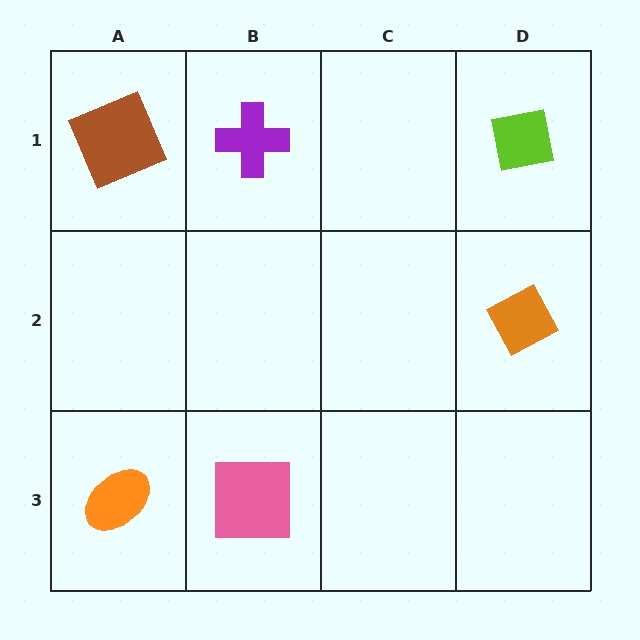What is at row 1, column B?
A purple cross.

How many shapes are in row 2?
1 shape.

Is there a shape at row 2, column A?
No, that cell is empty.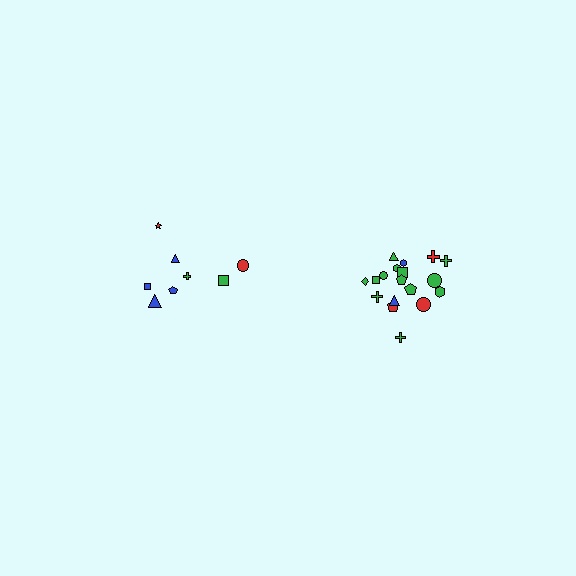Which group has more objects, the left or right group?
The right group.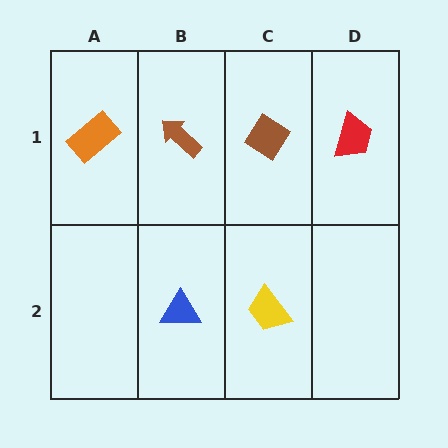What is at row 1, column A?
An orange rectangle.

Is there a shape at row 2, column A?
No, that cell is empty.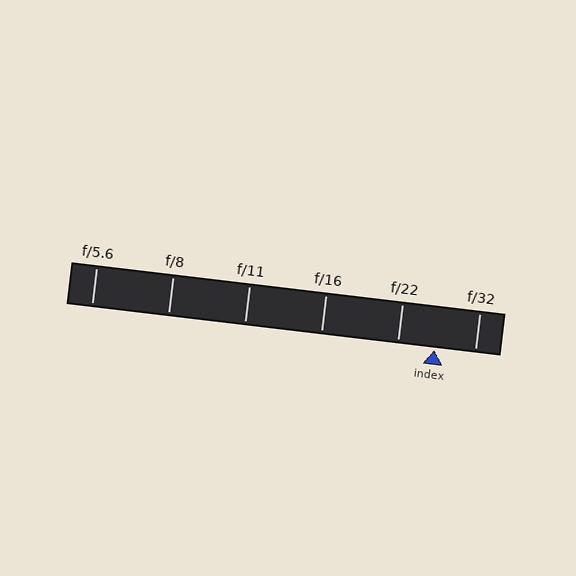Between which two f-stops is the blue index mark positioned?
The index mark is between f/22 and f/32.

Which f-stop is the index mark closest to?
The index mark is closest to f/22.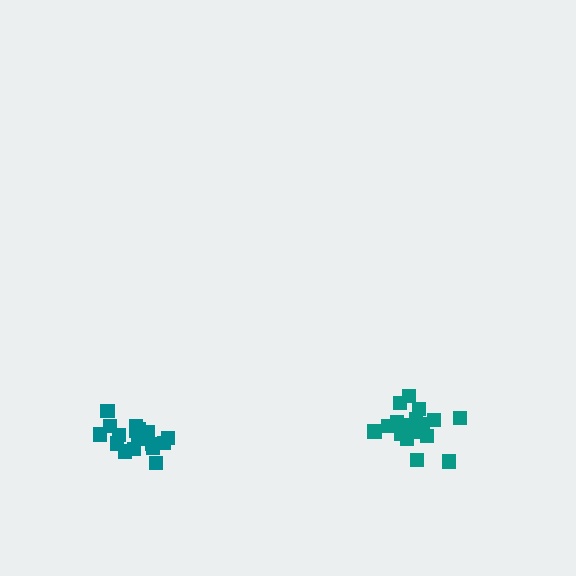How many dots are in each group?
Group 1: 17 dots, Group 2: 18 dots (35 total).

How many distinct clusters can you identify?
There are 2 distinct clusters.